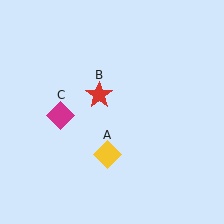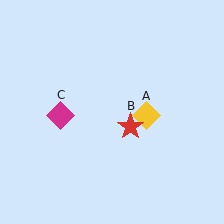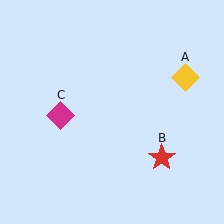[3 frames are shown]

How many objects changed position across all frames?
2 objects changed position: yellow diamond (object A), red star (object B).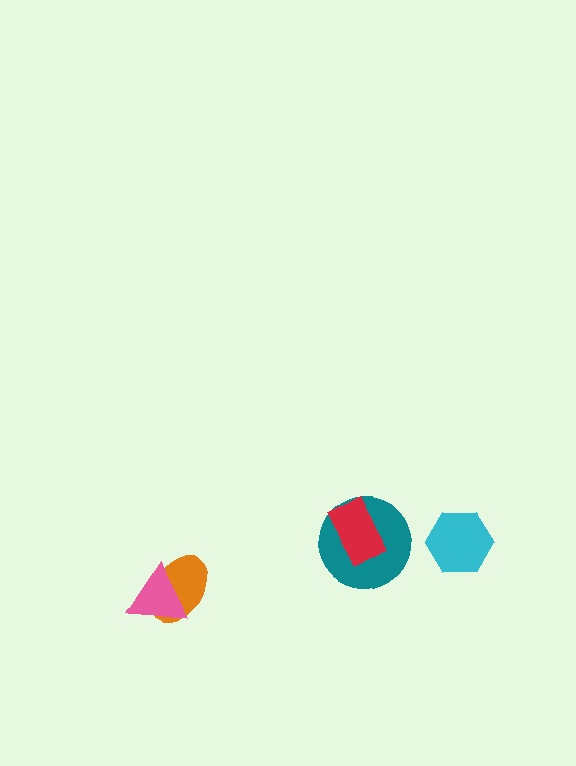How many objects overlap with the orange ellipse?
1 object overlaps with the orange ellipse.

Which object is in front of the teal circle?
The red rectangle is in front of the teal circle.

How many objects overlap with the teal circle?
1 object overlaps with the teal circle.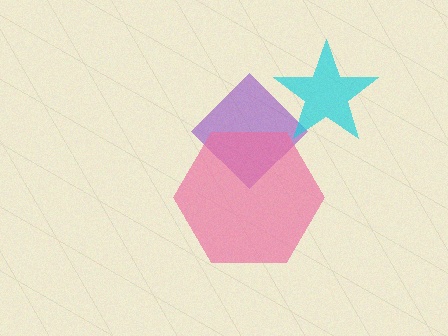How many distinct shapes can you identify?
There are 3 distinct shapes: a purple diamond, a cyan star, a pink hexagon.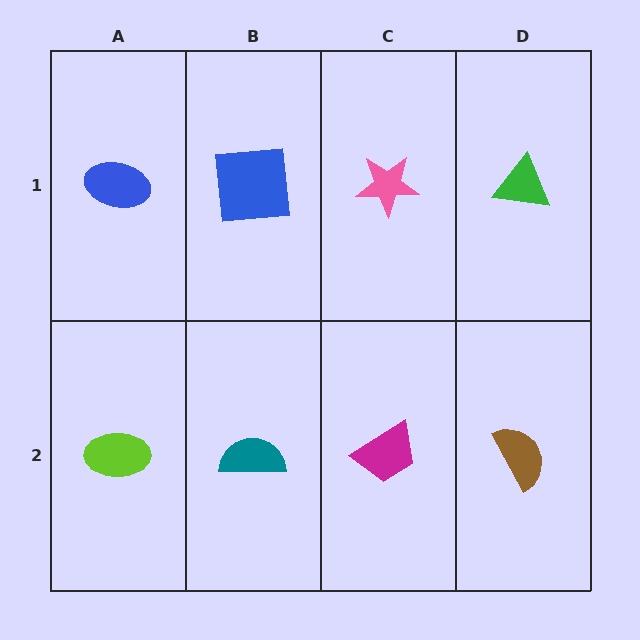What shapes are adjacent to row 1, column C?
A magenta trapezoid (row 2, column C), a blue square (row 1, column B), a green triangle (row 1, column D).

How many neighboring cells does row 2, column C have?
3.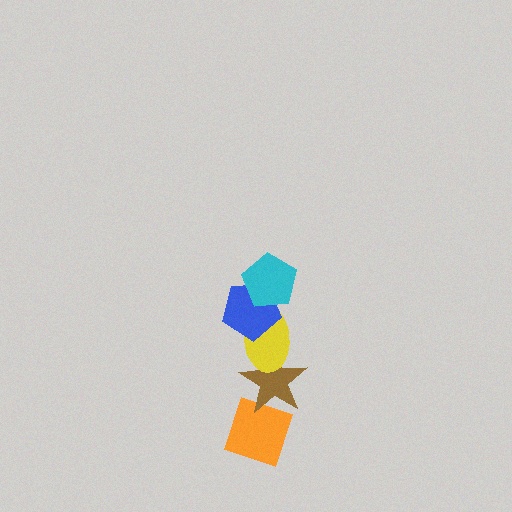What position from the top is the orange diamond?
The orange diamond is 5th from the top.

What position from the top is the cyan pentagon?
The cyan pentagon is 1st from the top.